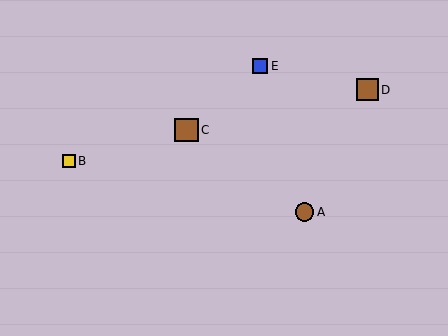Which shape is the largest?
The brown square (labeled C) is the largest.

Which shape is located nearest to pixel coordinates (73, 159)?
The yellow square (labeled B) at (69, 161) is nearest to that location.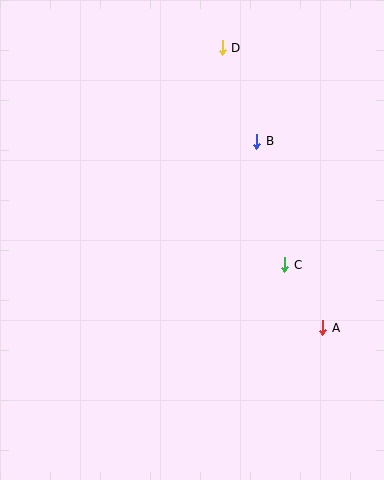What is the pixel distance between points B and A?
The distance between B and A is 198 pixels.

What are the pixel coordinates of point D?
Point D is at (222, 48).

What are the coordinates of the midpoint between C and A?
The midpoint between C and A is at (304, 296).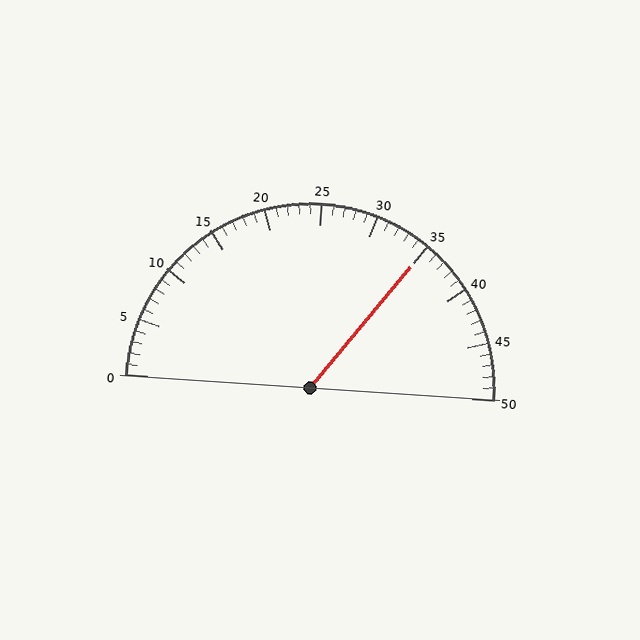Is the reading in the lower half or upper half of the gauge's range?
The reading is in the upper half of the range (0 to 50).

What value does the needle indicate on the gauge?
The needle indicates approximately 35.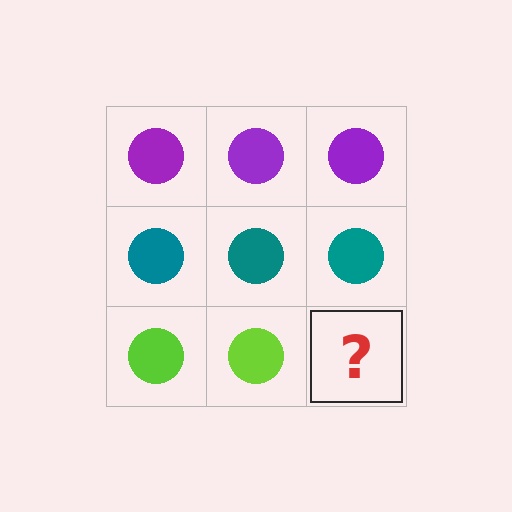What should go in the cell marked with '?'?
The missing cell should contain a lime circle.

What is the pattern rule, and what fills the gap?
The rule is that each row has a consistent color. The gap should be filled with a lime circle.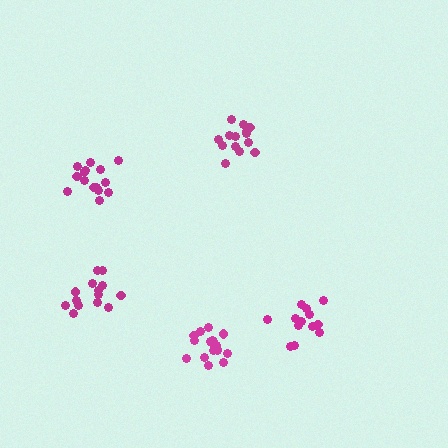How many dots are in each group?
Group 1: 14 dots, Group 2: 14 dots, Group 3: 13 dots, Group 4: 15 dots, Group 5: 18 dots (74 total).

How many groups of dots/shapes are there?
There are 5 groups.